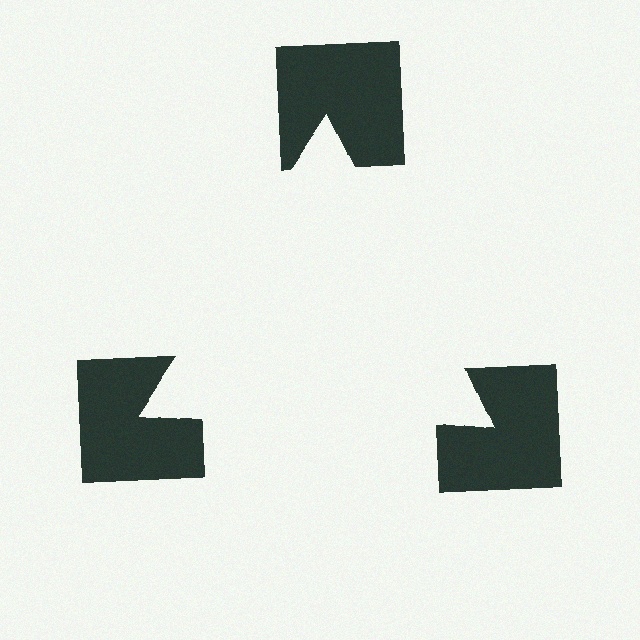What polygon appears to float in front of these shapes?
An illusory triangle — its edges are inferred from the aligned wedge cuts in the notched squares, not physically drawn.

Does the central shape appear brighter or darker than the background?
It typically appears slightly brighter than the background, even though no actual brightness change is drawn.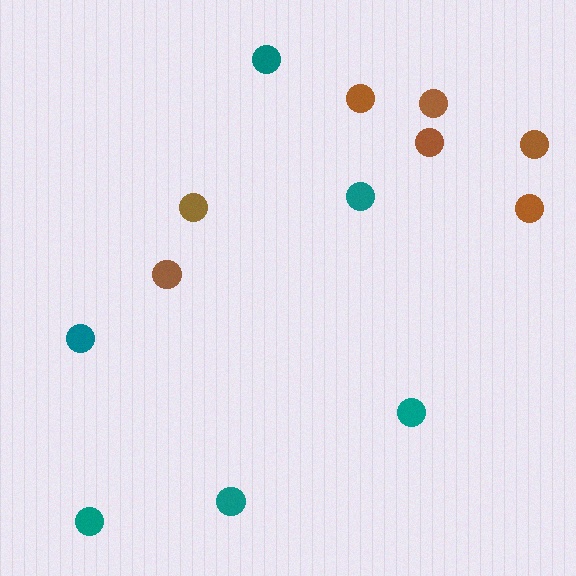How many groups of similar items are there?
There are 2 groups: one group of teal circles (6) and one group of brown circles (7).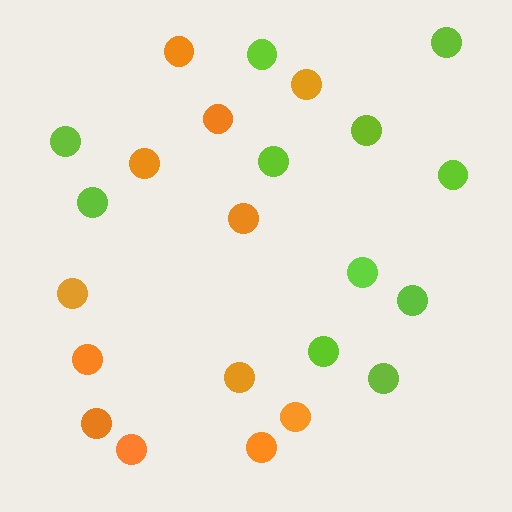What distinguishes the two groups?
There are 2 groups: one group of orange circles (12) and one group of lime circles (11).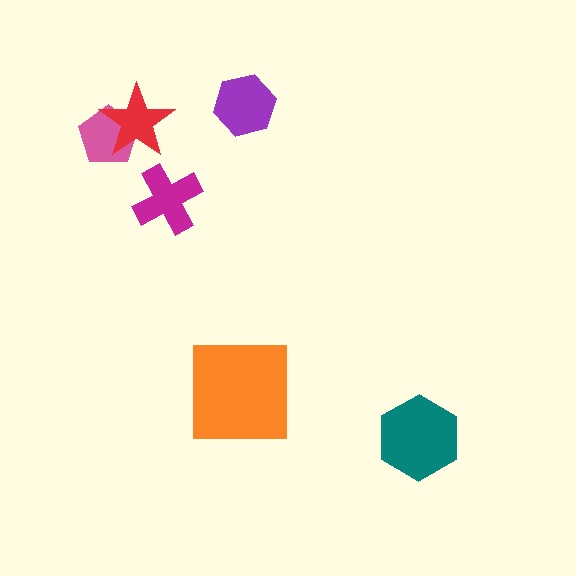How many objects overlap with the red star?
1 object overlaps with the red star.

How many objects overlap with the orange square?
0 objects overlap with the orange square.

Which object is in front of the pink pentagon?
The red star is in front of the pink pentagon.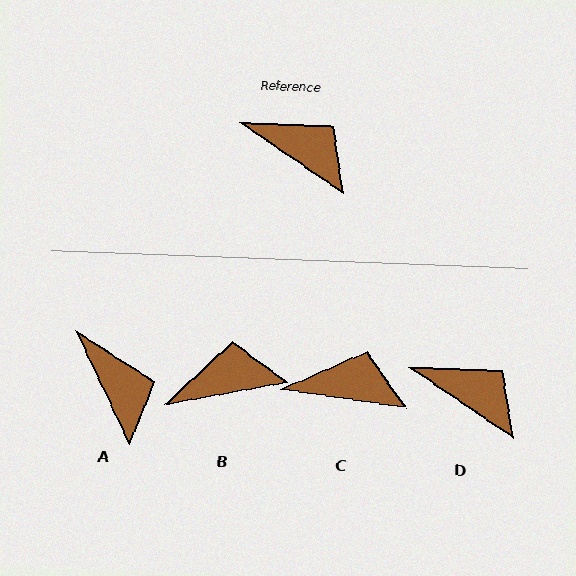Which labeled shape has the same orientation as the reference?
D.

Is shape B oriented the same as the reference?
No, it is off by about 45 degrees.